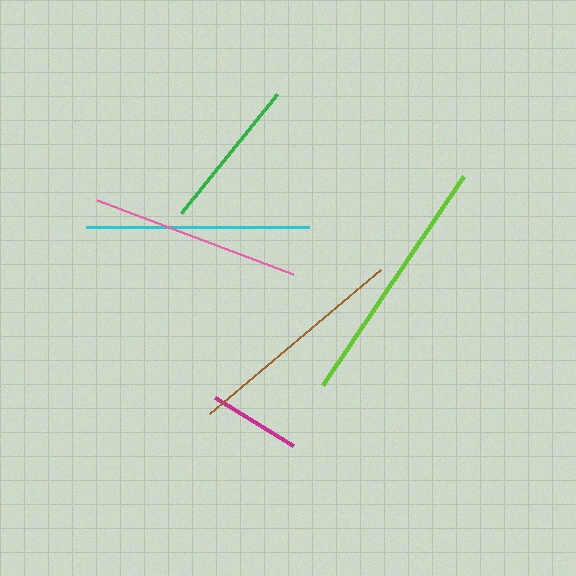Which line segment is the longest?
The lime line is the longest at approximately 252 pixels.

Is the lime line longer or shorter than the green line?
The lime line is longer than the green line.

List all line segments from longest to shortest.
From longest to shortest: lime, cyan, brown, pink, green, magenta.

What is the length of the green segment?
The green segment is approximately 153 pixels long.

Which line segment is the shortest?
The magenta line is the shortest at approximately 92 pixels.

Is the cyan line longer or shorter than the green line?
The cyan line is longer than the green line.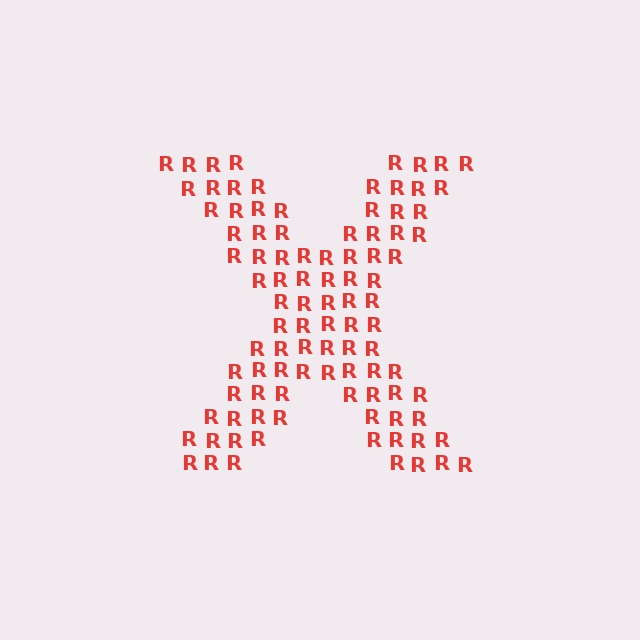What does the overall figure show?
The overall figure shows the letter X.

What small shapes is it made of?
It is made of small letter R's.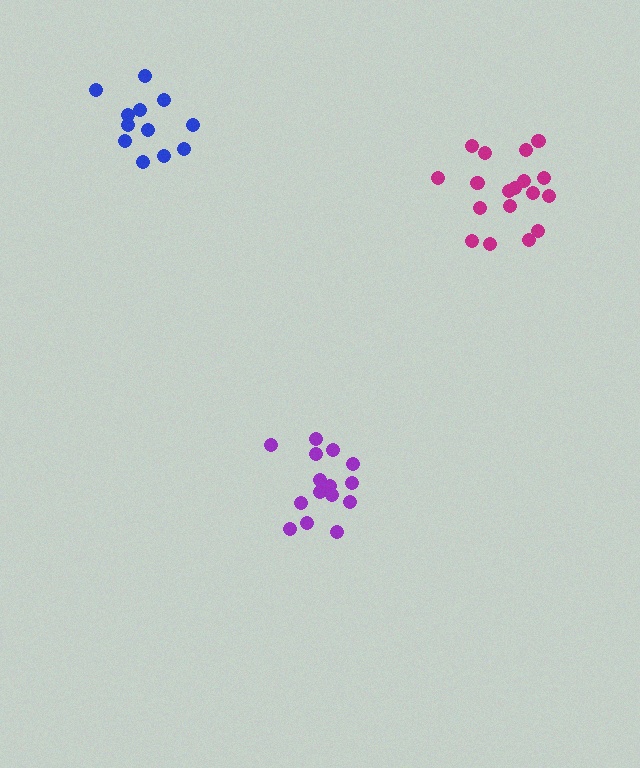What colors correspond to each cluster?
The clusters are colored: purple, magenta, blue.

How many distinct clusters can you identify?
There are 3 distinct clusters.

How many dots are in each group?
Group 1: 15 dots, Group 2: 18 dots, Group 3: 12 dots (45 total).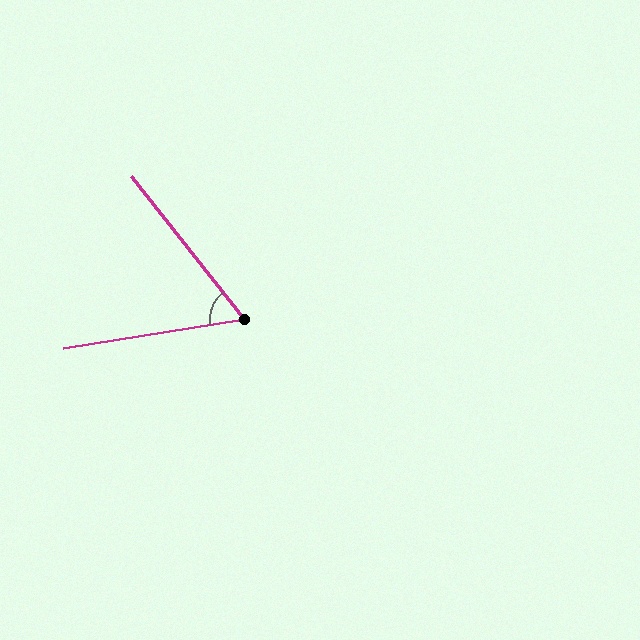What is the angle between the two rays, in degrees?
Approximately 61 degrees.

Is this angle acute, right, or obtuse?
It is acute.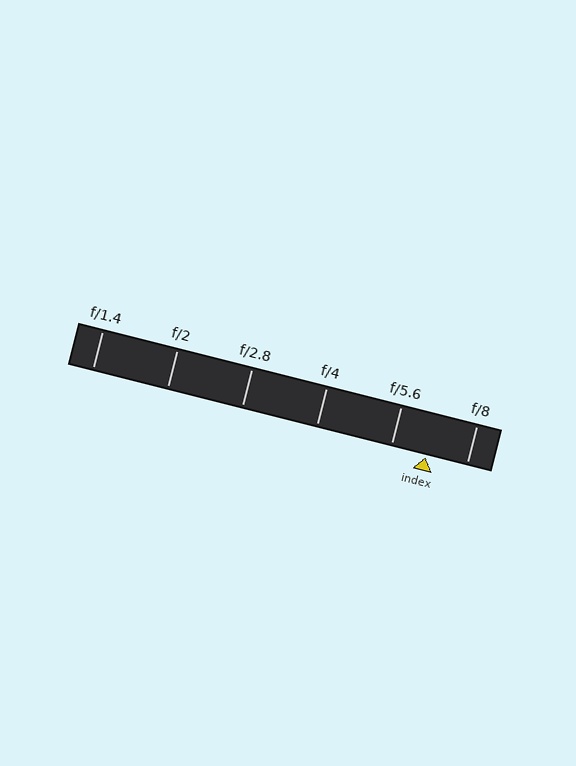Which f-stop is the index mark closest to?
The index mark is closest to f/5.6.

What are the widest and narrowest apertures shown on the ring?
The widest aperture shown is f/1.4 and the narrowest is f/8.